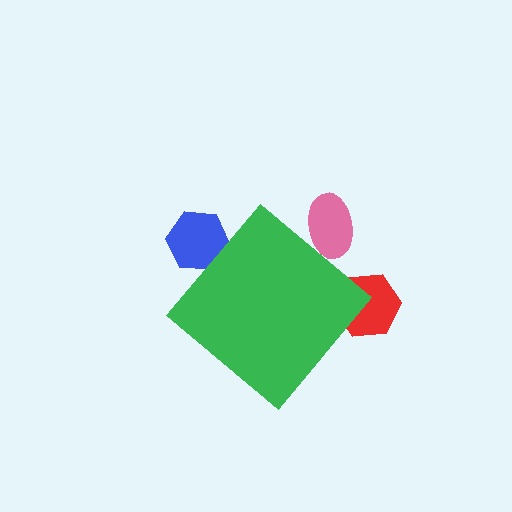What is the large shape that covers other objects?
A green diamond.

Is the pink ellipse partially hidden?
Yes, the pink ellipse is partially hidden behind the green diamond.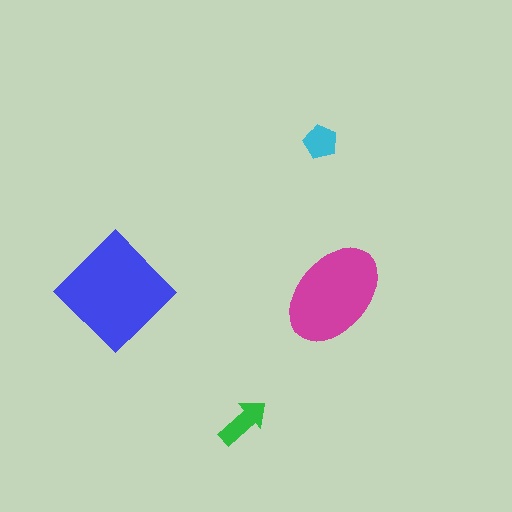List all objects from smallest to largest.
The cyan pentagon, the green arrow, the magenta ellipse, the blue diamond.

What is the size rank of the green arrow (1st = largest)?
3rd.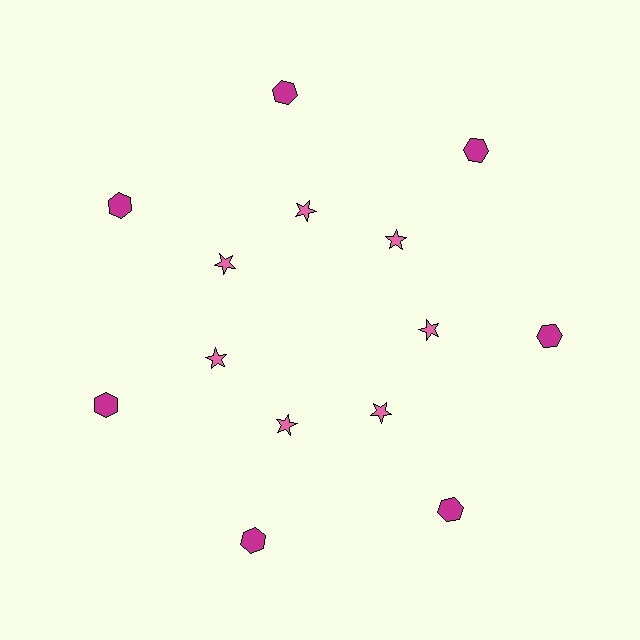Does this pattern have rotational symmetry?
Yes, this pattern has 7-fold rotational symmetry. It looks the same after rotating 51 degrees around the center.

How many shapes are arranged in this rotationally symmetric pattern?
There are 14 shapes, arranged in 7 groups of 2.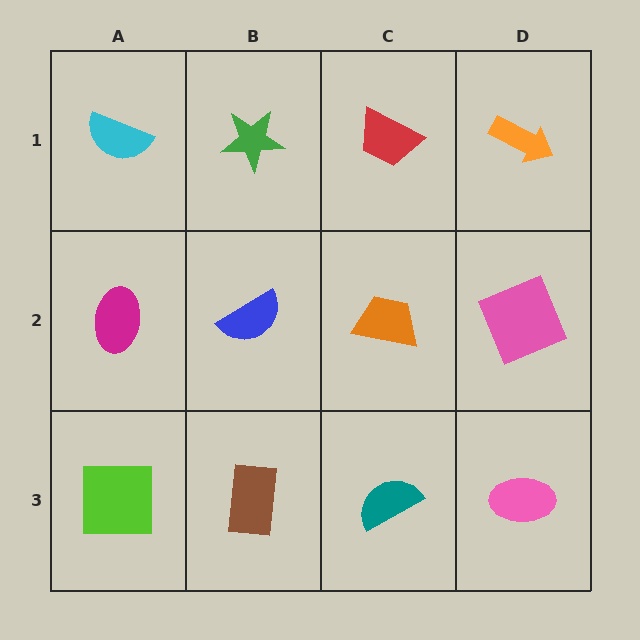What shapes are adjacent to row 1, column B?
A blue semicircle (row 2, column B), a cyan semicircle (row 1, column A), a red trapezoid (row 1, column C).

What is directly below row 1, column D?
A pink square.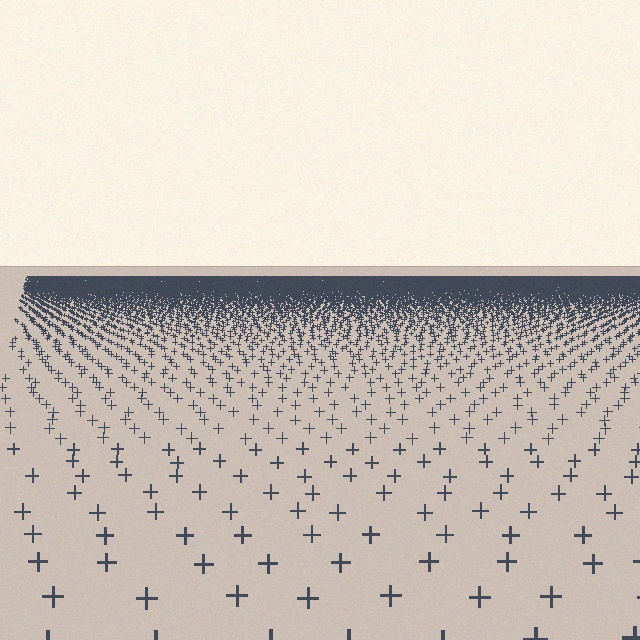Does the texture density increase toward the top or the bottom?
Density increases toward the top.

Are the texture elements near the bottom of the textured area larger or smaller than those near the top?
Larger. Near the bottom, elements are closer to the viewer and appear at a bigger on-screen size.